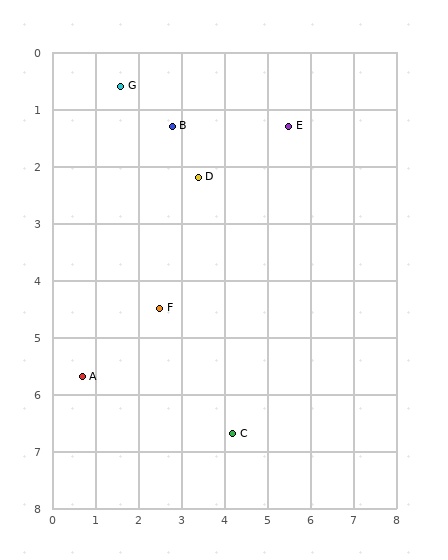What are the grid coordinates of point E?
Point E is at approximately (5.5, 1.3).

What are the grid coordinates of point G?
Point G is at approximately (1.6, 0.6).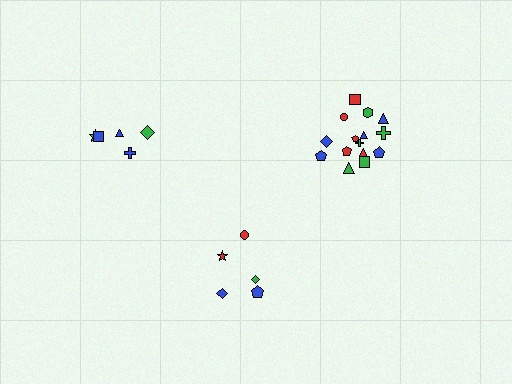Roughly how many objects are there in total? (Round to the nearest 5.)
Roughly 25 objects in total.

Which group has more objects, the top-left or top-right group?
The top-right group.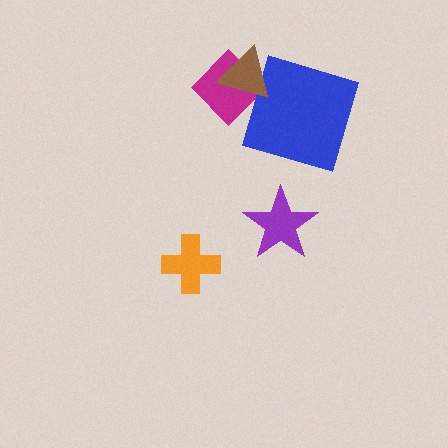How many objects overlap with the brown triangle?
2 objects overlap with the brown triangle.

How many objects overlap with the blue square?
1 object overlaps with the blue square.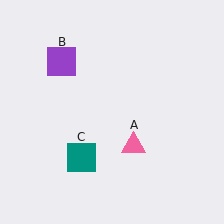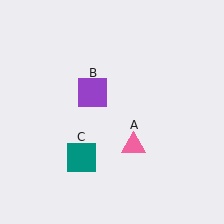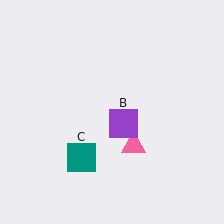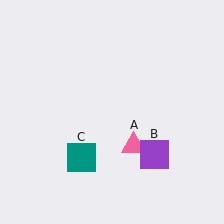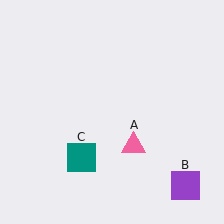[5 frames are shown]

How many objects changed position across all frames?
1 object changed position: purple square (object B).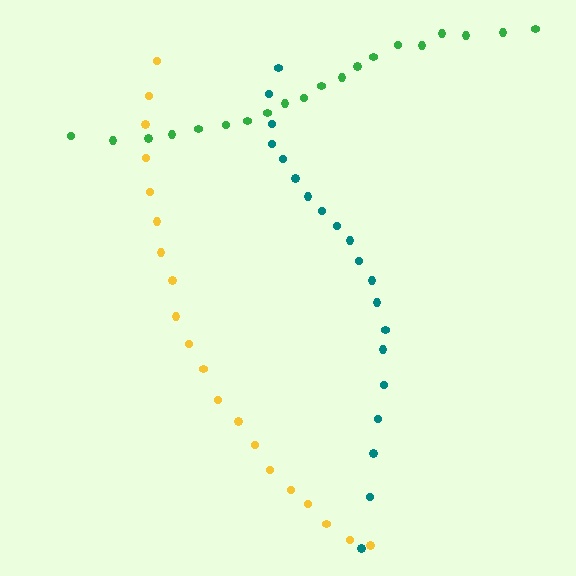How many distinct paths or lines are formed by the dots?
There are 3 distinct paths.